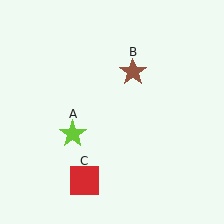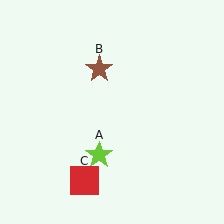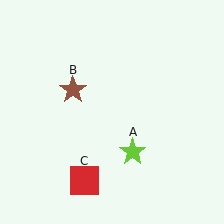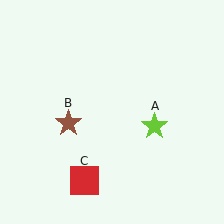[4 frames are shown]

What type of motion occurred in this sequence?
The lime star (object A), brown star (object B) rotated counterclockwise around the center of the scene.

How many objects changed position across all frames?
2 objects changed position: lime star (object A), brown star (object B).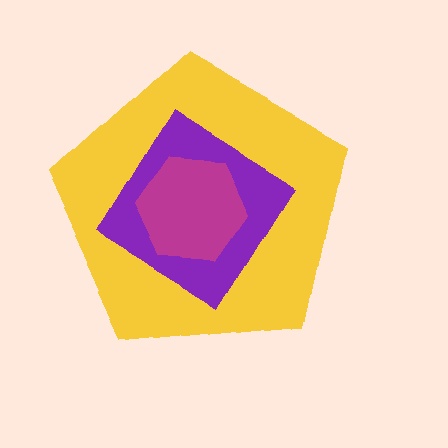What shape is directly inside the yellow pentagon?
The purple diamond.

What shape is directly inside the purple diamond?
The magenta hexagon.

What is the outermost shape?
The yellow pentagon.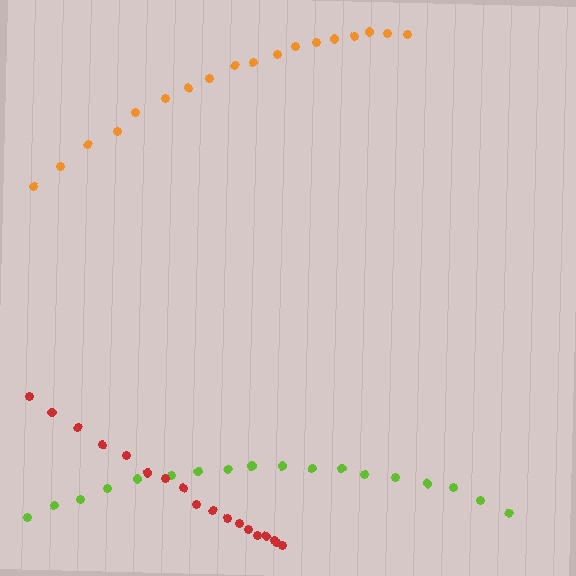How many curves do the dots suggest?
There are 3 distinct paths.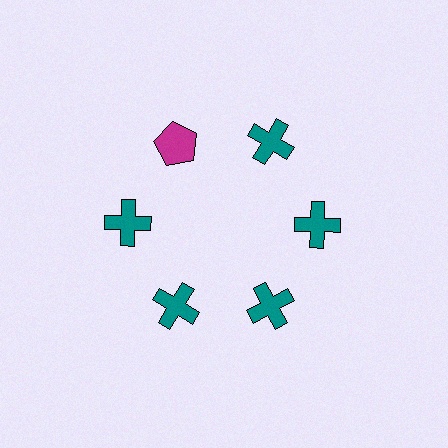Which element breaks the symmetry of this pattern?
The magenta pentagon at roughly the 11 o'clock position breaks the symmetry. All other shapes are teal crosses.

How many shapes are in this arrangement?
There are 6 shapes arranged in a ring pattern.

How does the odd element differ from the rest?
It differs in both color (magenta instead of teal) and shape (pentagon instead of cross).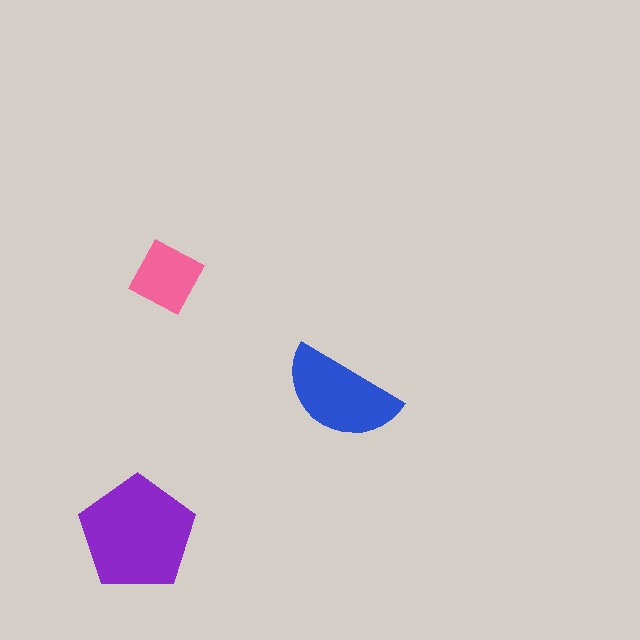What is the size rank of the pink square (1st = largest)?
3rd.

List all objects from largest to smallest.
The purple pentagon, the blue semicircle, the pink square.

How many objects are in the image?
There are 3 objects in the image.